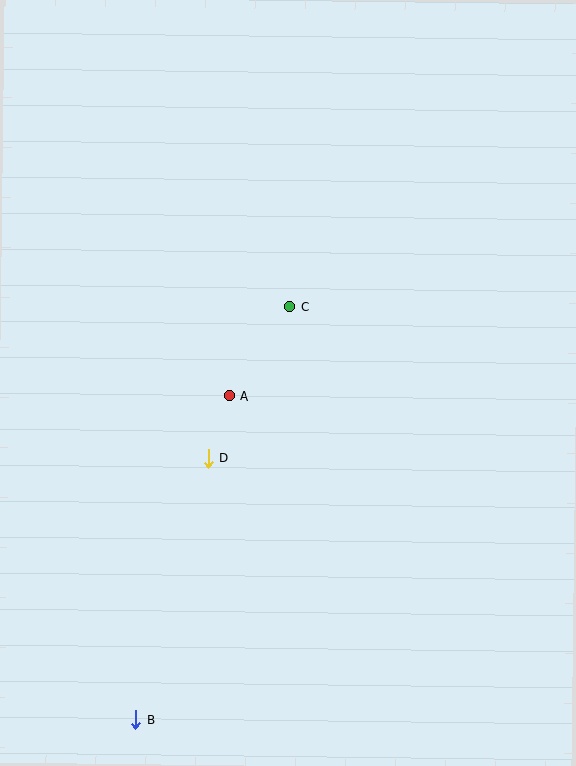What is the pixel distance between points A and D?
The distance between A and D is 65 pixels.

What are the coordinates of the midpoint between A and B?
The midpoint between A and B is at (182, 558).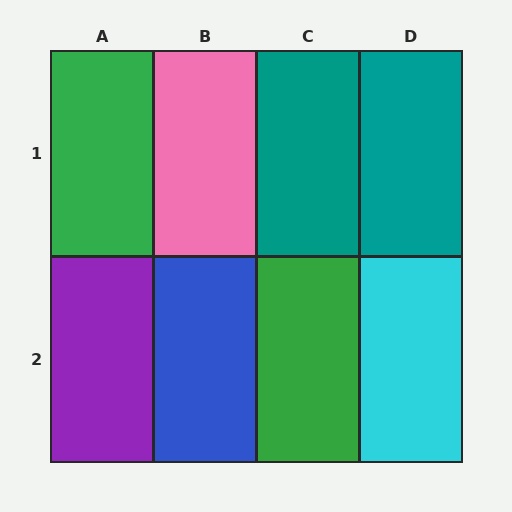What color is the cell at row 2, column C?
Green.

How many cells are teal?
2 cells are teal.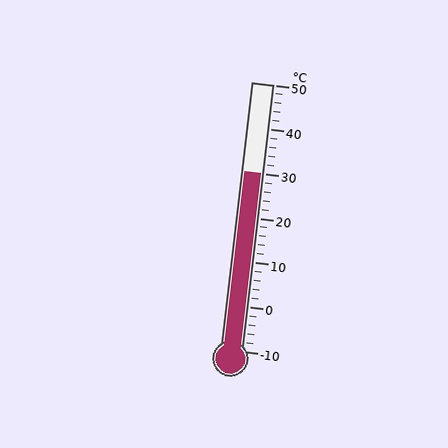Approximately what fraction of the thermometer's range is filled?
The thermometer is filled to approximately 65% of its range.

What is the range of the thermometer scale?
The thermometer scale ranges from -10°C to 50°C.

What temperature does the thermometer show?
The thermometer shows approximately 30°C.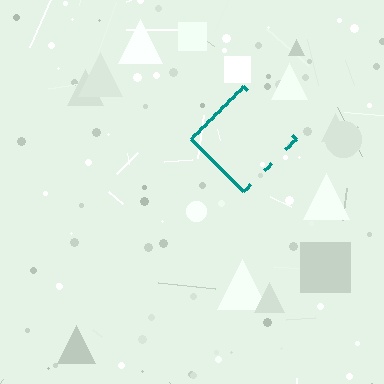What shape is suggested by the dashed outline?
The dashed outline suggests a diamond.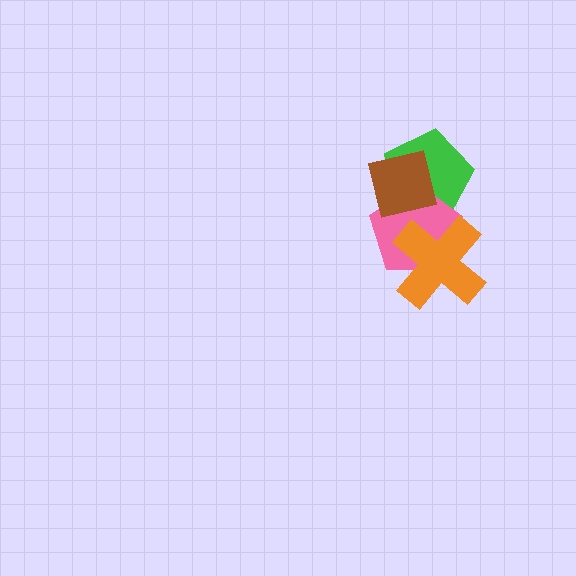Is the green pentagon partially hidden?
Yes, it is partially covered by another shape.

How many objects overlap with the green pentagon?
3 objects overlap with the green pentagon.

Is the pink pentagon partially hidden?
Yes, it is partially covered by another shape.